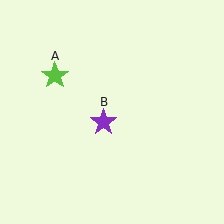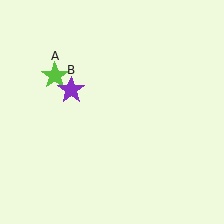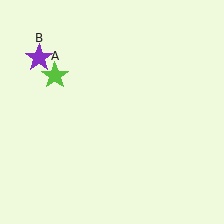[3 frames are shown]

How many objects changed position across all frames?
1 object changed position: purple star (object B).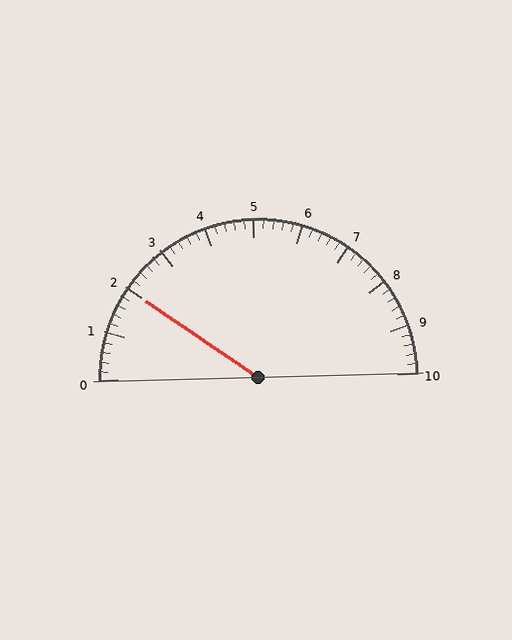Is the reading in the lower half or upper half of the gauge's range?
The reading is in the lower half of the range (0 to 10).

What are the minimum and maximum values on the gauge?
The gauge ranges from 0 to 10.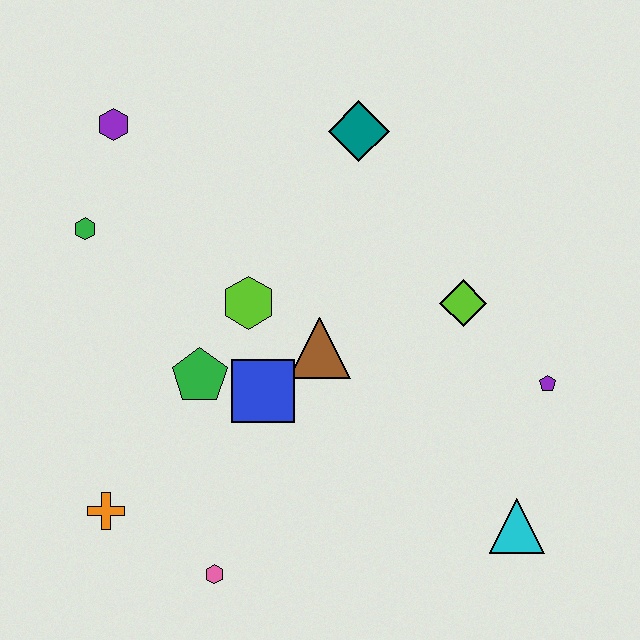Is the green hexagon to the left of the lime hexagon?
Yes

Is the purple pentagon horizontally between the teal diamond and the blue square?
No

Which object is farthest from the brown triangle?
The purple hexagon is farthest from the brown triangle.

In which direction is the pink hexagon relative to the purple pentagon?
The pink hexagon is to the left of the purple pentagon.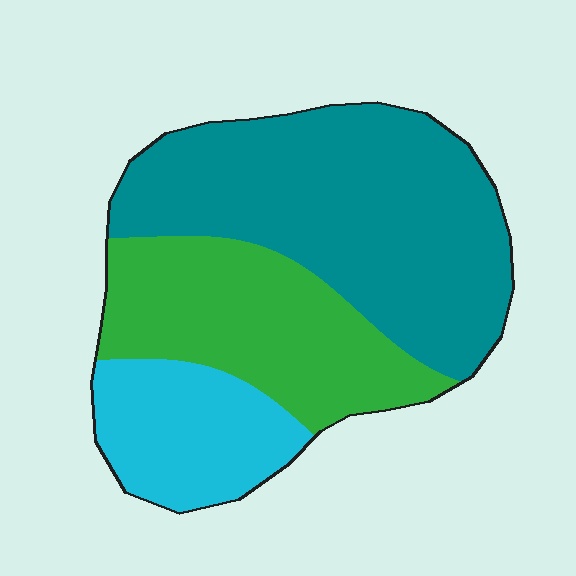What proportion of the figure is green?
Green covers around 30% of the figure.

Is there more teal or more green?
Teal.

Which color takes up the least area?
Cyan, at roughly 20%.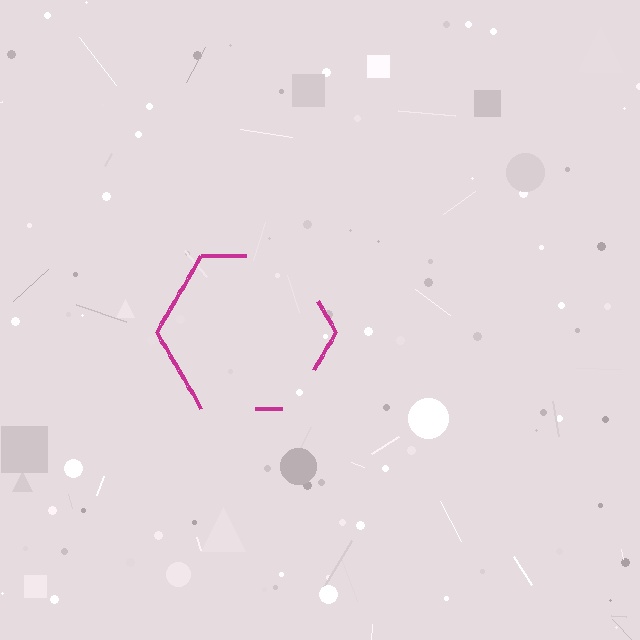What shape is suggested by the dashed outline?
The dashed outline suggests a hexagon.